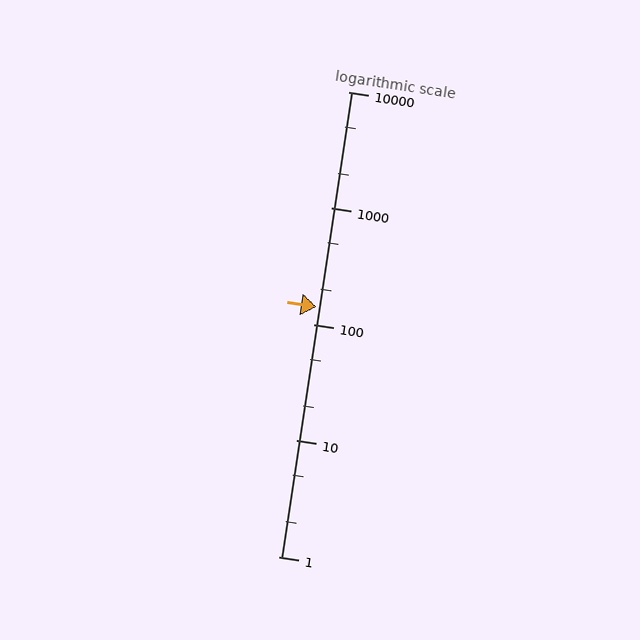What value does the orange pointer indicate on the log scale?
The pointer indicates approximately 140.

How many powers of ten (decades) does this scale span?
The scale spans 4 decades, from 1 to 10000.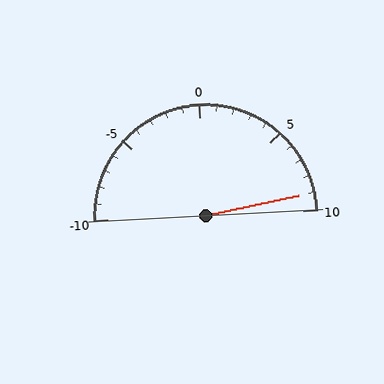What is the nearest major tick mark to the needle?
The nearest major tick mark is 10.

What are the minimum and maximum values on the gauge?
The gauge ranges from -10 to 10.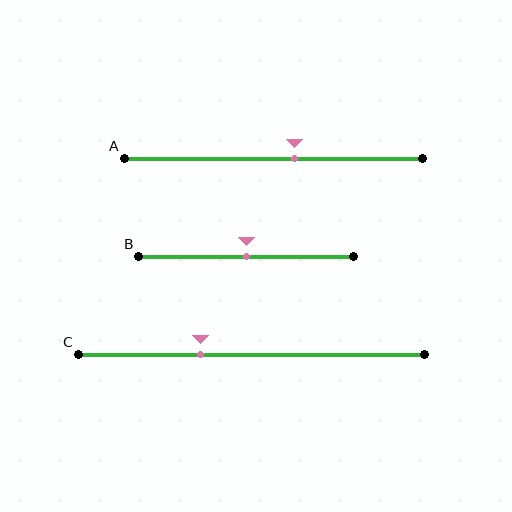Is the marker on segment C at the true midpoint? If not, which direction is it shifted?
No, the marker on segment C is shifted to the left by about 15% of the segment length.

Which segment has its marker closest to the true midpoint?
Segment B has its marker closest to the true midpoint.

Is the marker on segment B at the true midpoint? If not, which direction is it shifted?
Yes, the marker on segment B is at the true midpoint.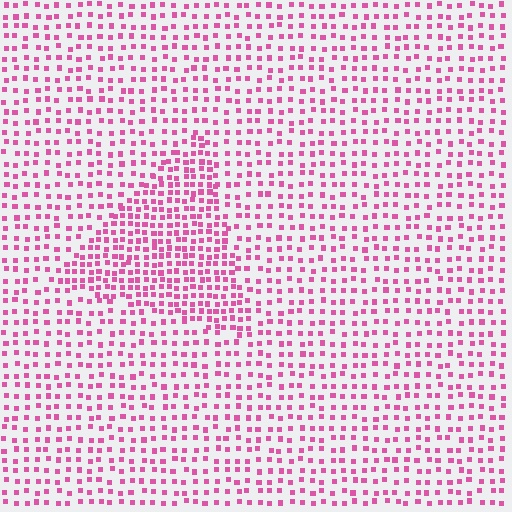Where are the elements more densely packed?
The elements are more densely packed inside the triangle boundary.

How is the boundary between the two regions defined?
The boundary is defined by a change in element density (approximately 1.8x ratio). All elements are the same color, size, and shape.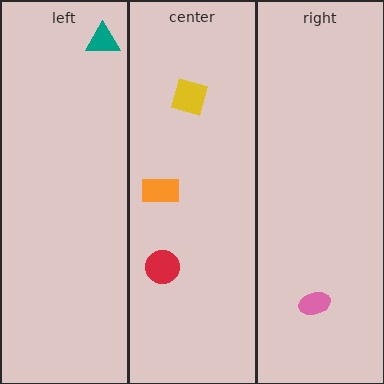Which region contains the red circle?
The center region.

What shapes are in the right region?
The pink ellipse.